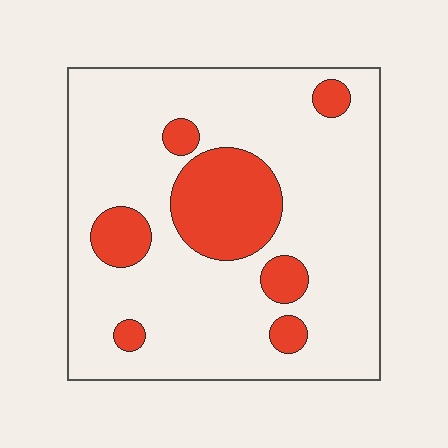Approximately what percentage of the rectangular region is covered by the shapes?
Approximately 20%.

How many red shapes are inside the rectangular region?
7.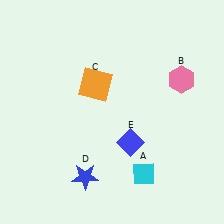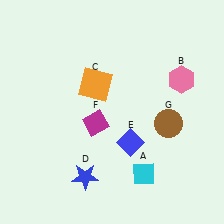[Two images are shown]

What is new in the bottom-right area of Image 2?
A brown circle (G) was added in the bottom-right area of Image 2.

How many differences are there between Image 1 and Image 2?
There are 2 differences between the two images.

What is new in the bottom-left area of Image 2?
A magenta diamond (F) was added in the bottom-left area of Image 2.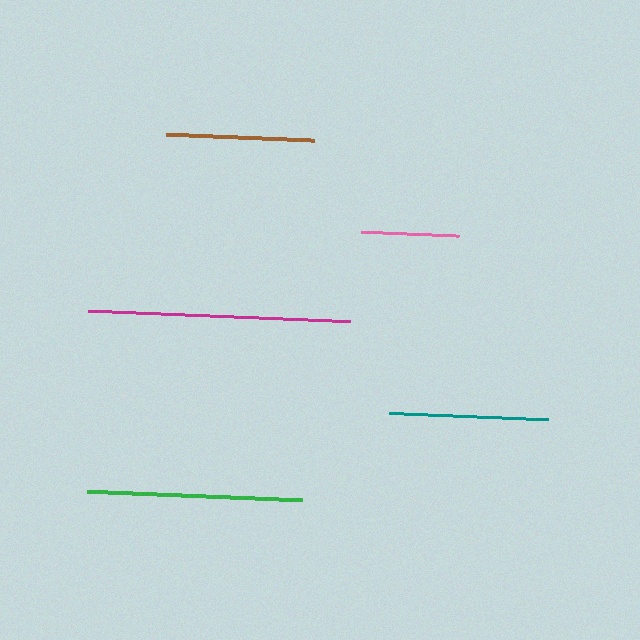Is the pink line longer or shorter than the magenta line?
The magenta line is longer than the pink line.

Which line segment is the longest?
The magenta line is the longest at approximately 262 pixels.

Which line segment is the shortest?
The pink line is the shortest at approximately 98 pixels.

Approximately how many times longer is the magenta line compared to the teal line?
The magenta line is approximately 1.6 times the length of the teal line.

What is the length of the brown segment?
The brown segment is approximately 148 pixels long.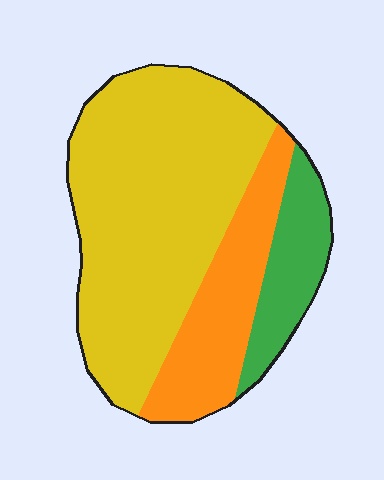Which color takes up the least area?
Green, at roughly 15%.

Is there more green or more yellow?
Yellow.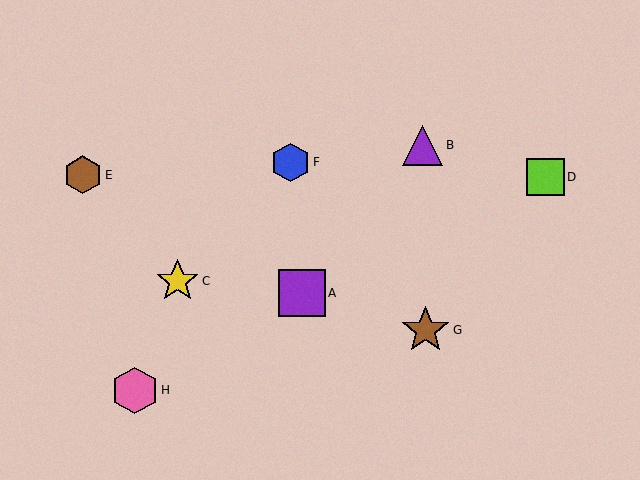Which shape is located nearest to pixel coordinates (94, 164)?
The brown hexagon (labeled E) at (83, 175) is nearest to that location.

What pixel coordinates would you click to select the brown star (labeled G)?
Click at (426, 330) to select the brown star G.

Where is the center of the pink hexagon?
The center of the pink hexagon is at (135, 391).